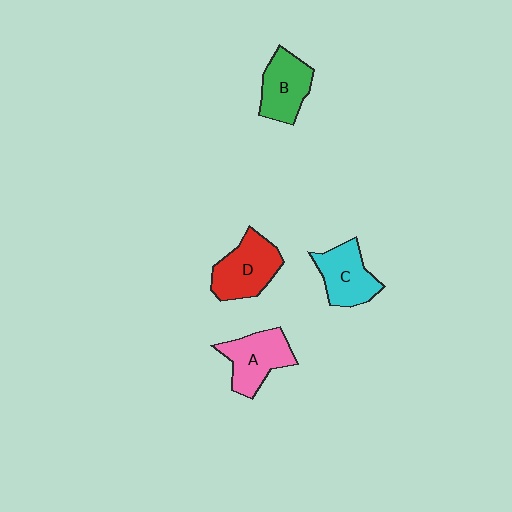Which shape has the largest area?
Shape D (red).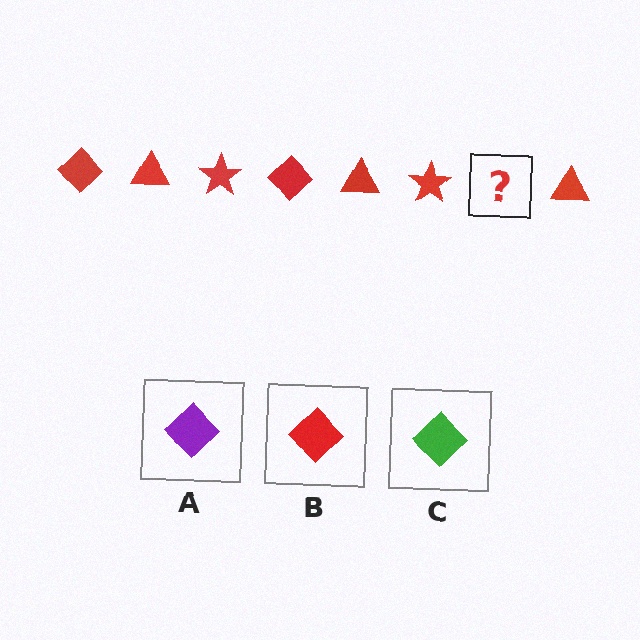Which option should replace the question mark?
Option B.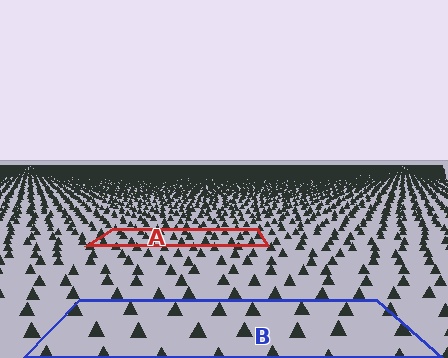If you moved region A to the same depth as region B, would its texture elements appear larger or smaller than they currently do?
They would appear larger. At a closer depth, the same texture elements are projected at a bigger on-screen size.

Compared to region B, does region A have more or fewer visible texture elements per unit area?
Region A has more texture elements per unit area — they are packed more densely because it is farther away.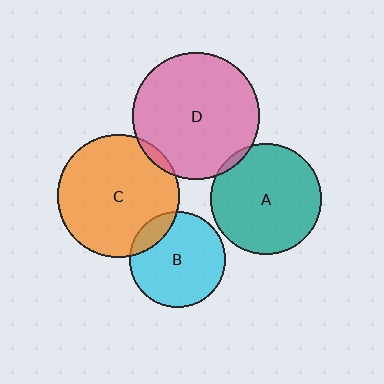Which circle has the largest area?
Circle D (pink).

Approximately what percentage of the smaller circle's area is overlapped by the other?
Approximately 5%.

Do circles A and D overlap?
Yes.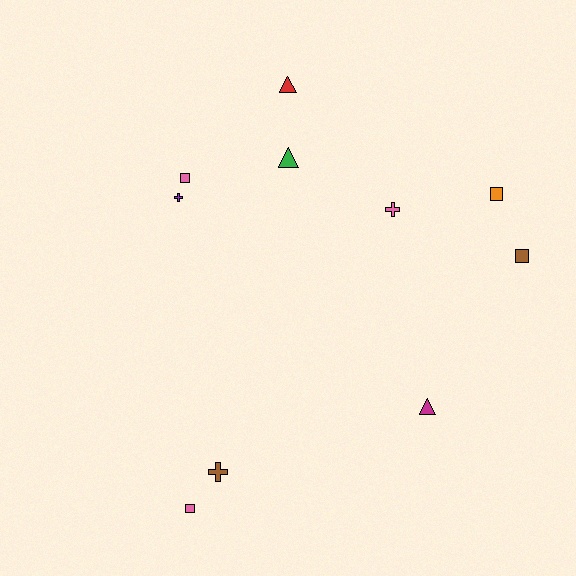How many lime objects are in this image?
There are no lime objects.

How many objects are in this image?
There are 10 objects.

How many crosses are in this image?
There are 3 crosses.